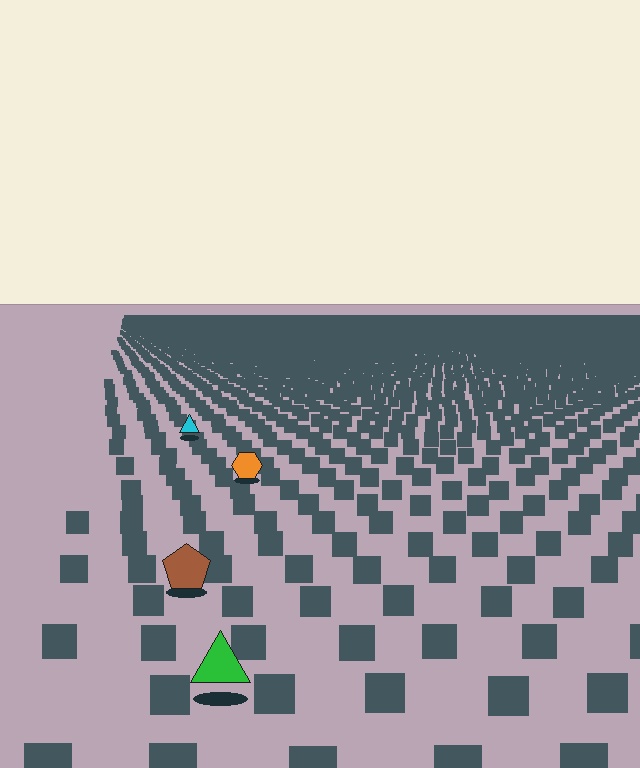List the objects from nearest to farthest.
From nearest to farthest: the green triangle, the brown pentagon, the orange hexagon, the cyan triangle.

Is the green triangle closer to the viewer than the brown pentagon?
Yes. The green triangle is closer — you can tell from the texture gradient: the ground texture is coarser near it.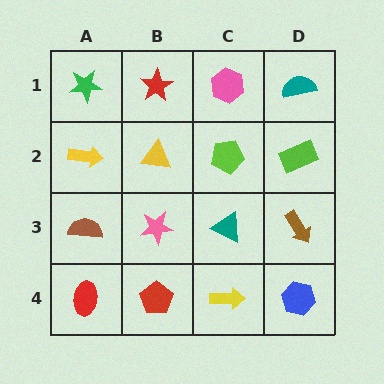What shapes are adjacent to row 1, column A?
A yellow arrow (row 2, column A), a red star (row 1, column B).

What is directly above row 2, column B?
A red star.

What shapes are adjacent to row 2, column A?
A green star (row 1, column A), a brown semicircle (row 3, column A), a yellow triangle (row 2, column B).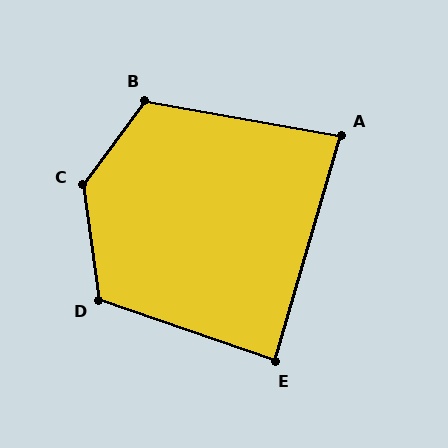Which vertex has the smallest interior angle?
A, at approximately 84 degrees.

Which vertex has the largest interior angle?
C, at approximately 136 degrees.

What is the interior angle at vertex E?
Approximately 87 degrees (approximately right).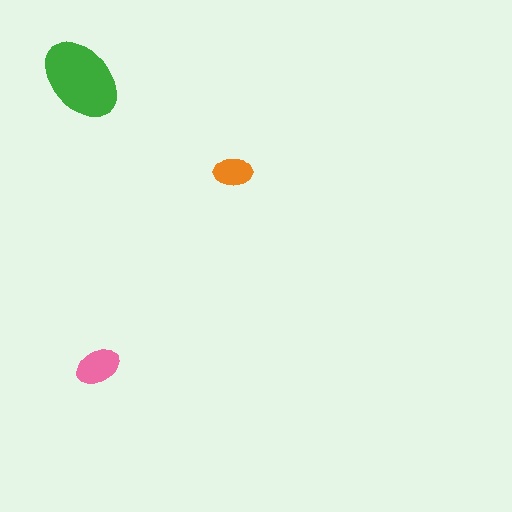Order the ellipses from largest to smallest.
the green one, the pink one, the orange one.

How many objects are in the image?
There are 3 objects in the image.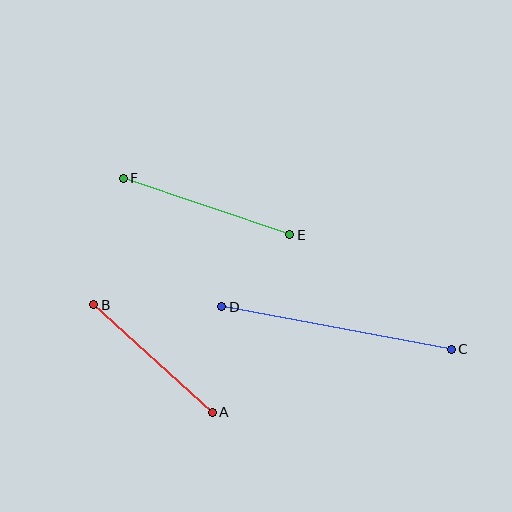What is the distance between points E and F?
The distance is approximately 176 pixels.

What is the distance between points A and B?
The distance is approximately 160 pixels.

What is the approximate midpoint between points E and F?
The midpoint is at approximately (206, 206) pixels.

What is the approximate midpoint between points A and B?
The midpoint is at approximately (153, 358) pixels.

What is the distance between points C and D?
The distance is approximately 233 pixels.